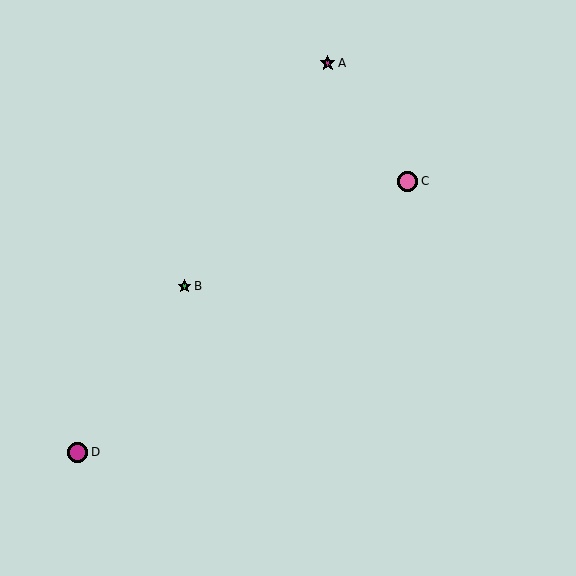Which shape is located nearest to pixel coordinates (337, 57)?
The magenta star (labeled A) at (328, 63) is nearest to that location.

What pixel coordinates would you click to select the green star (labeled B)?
Click at (185, 286) to select the green star B.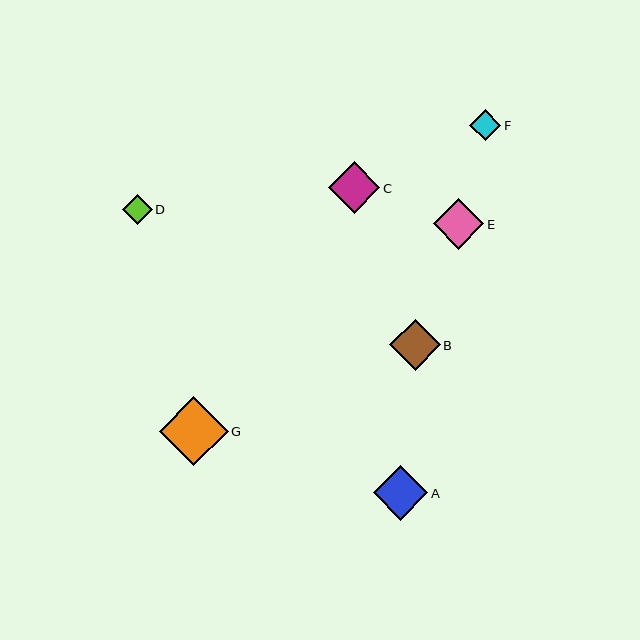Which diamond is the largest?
Diamond G is the largest with a size of approximately 69 pixels.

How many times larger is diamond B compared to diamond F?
Diamond B is approximately 1.6 times the size of diamond F.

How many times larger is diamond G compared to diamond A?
Diamond G is approximately 1.3 times the size of diamond A.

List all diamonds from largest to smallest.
From largest to smallest: G, A, C, B, E, F, D.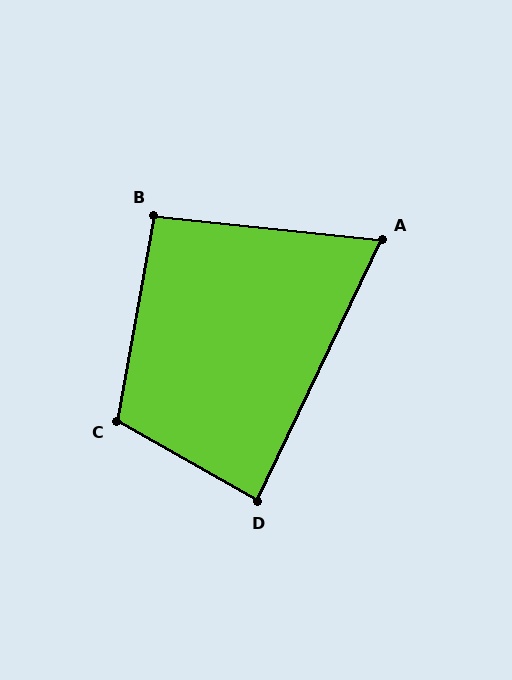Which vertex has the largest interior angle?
C, at approximately 109 degrees.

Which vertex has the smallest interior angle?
A, at approximately 71 degrees.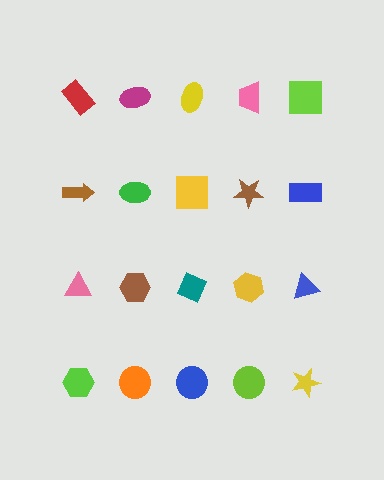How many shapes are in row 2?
5 shapes.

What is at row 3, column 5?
A blue triangle.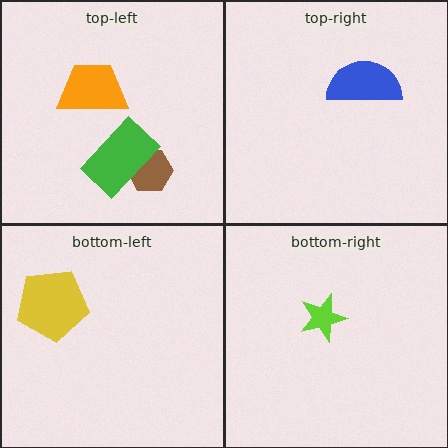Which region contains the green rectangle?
The top-left region.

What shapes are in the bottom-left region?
The yellow pentagon.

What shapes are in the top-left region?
The brown hexagon, the orange trapezoid, the green rectangle.